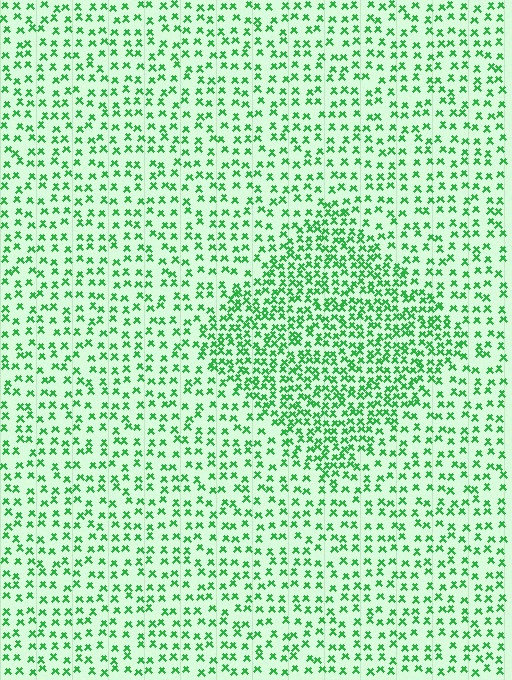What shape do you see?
I see a diamond.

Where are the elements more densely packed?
The elements are more densely packed inside the diamond boundary.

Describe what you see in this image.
The image contains small green elements arranged at two different densities. A diamond-shaped region is visible where the elements are more densely packed than the surrounding area.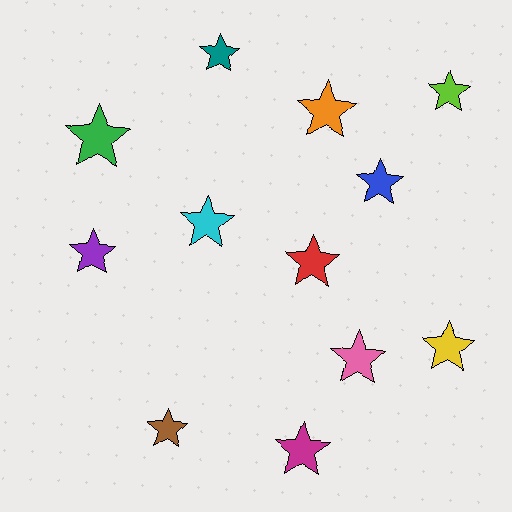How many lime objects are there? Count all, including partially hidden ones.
There is 1 lime object.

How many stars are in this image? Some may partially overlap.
There are 12 stars.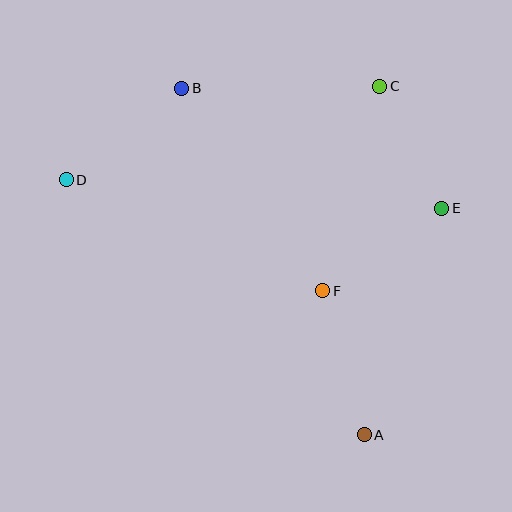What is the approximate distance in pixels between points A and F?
The distance between A and F is approximately 150 pixels.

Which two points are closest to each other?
Points C and E are closest to each other.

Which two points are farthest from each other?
Points A and D are farthest from each other.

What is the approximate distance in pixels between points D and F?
The distance between D and F is approximately 279 pixels.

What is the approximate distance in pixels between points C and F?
The distance between C and F is approximately 212 pixels.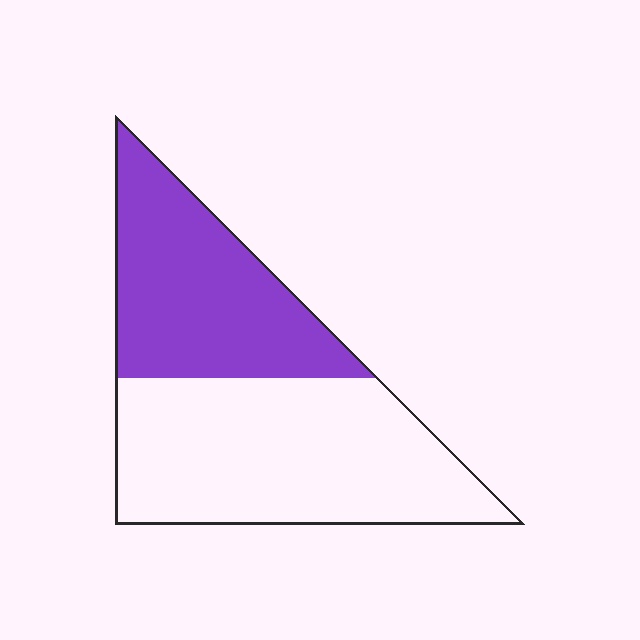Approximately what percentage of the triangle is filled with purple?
Approximately 40%.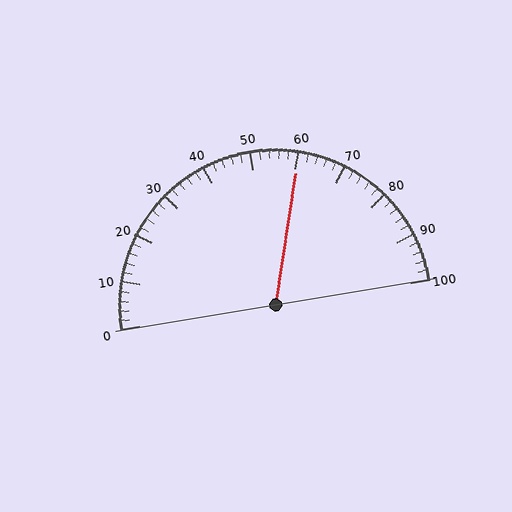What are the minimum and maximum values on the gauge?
The gauge ranges from 0 to 100.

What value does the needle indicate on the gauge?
The needle indicates approximately 60.